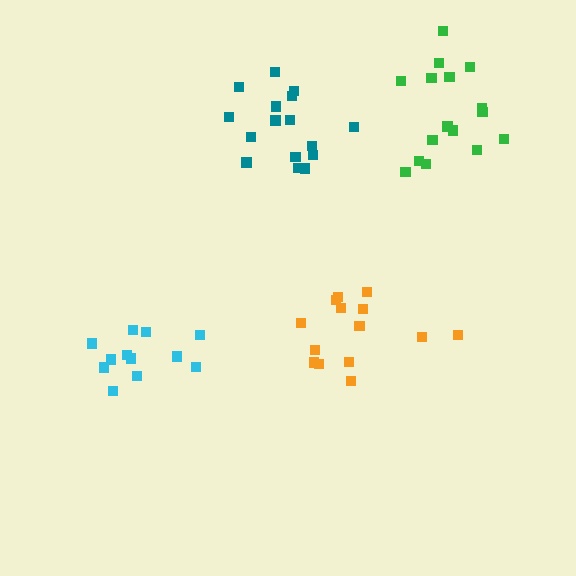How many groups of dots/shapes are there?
There are 4 groups.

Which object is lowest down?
The cyan cluster is bottommost.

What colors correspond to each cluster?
The clusters are colored: cyan, orange, teal, green.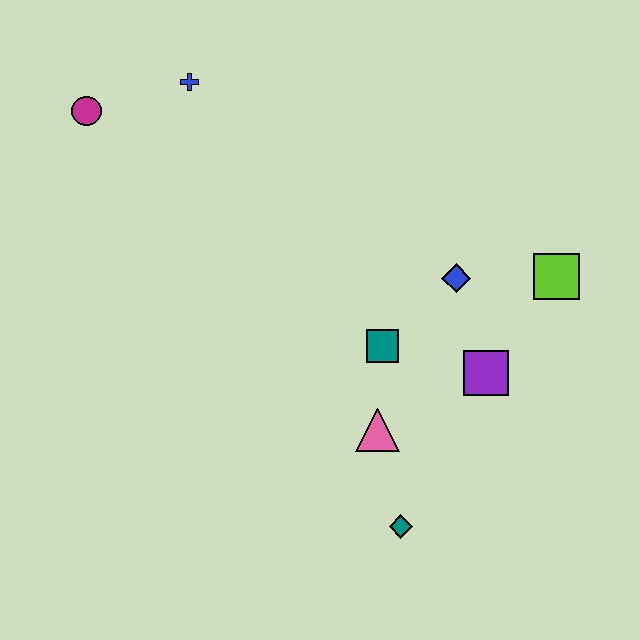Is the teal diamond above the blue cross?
No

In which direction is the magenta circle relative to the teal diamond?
The magenta circle is above the teal diamond.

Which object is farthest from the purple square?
The magenta circle is farthest from the purple square.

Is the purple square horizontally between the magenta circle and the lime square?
Yes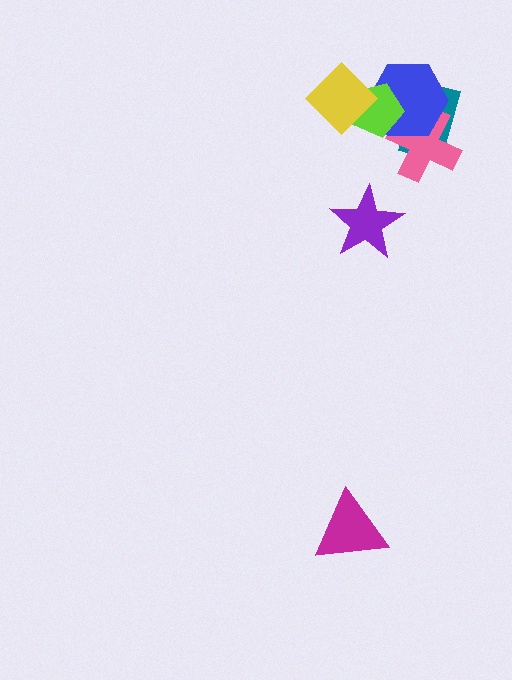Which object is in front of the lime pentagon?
The yellow diamond is in front of the lime pentagon.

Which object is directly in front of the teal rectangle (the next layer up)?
The pink cross is directly in front of the teal rectangle.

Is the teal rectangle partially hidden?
Yes, it is partially covered by another shape.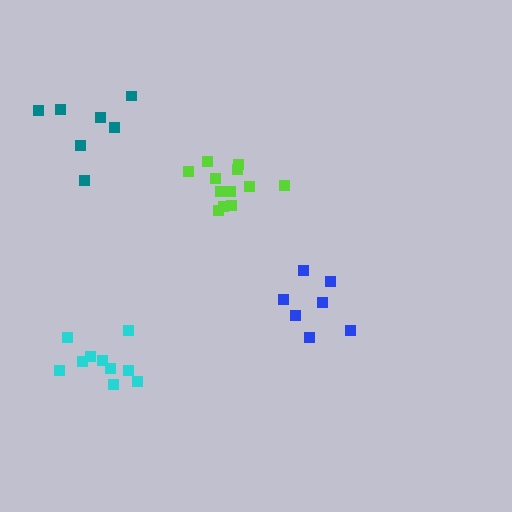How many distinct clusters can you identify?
There are 4 distinct clusters.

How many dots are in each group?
Group 1: 12 dots, Group 2: 7 dots, Group 3: 10 dots, Group 4: 7 dots (36 total).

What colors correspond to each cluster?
The clusters are colored: lime, blue, cyan, teal.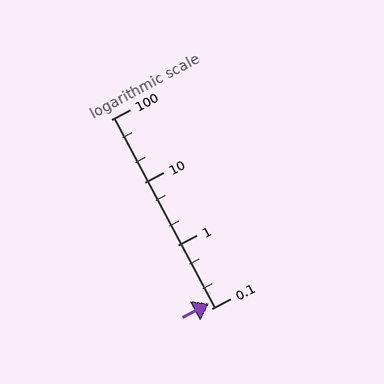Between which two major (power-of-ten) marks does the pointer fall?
The pointer is between 0.1 and 1.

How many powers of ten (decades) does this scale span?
The scale spans 3 decades, from 0.1 to 100.